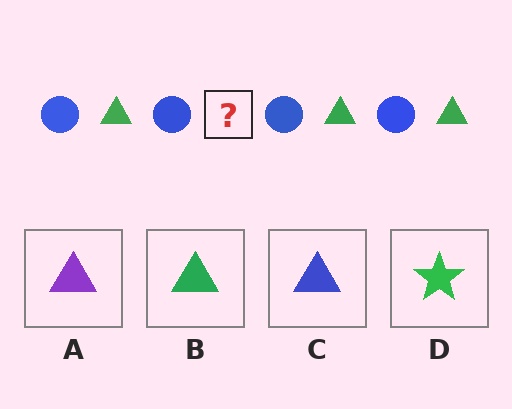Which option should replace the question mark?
Option B.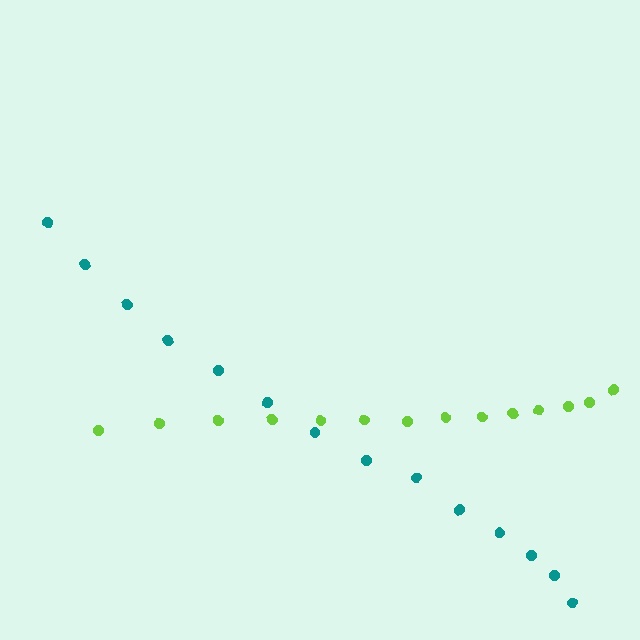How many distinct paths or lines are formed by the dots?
There are 2 distinct paths.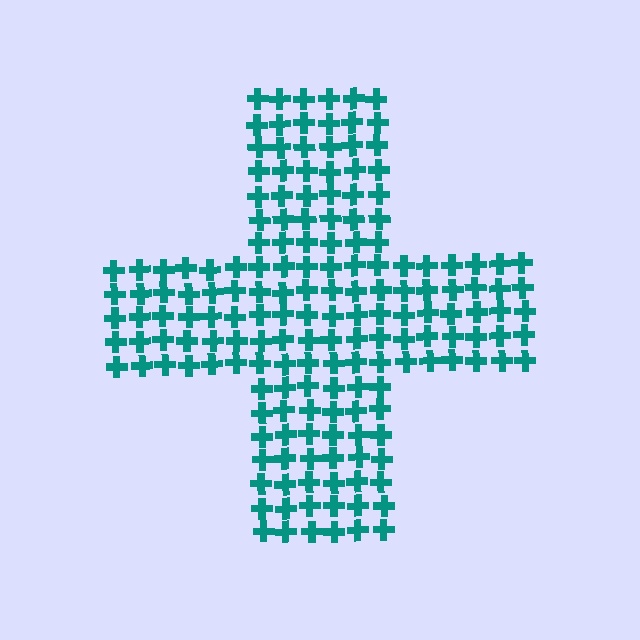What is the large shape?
The large shape is a cross.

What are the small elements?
The small elements are crosses.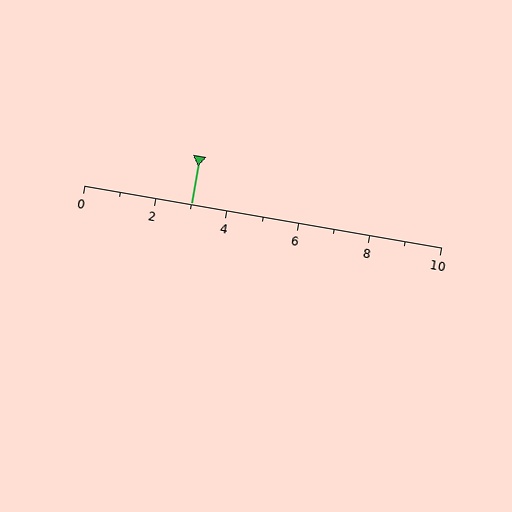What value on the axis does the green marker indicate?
The marker indicates approximately 3.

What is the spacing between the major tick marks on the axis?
The major ticks are spaced 2 apart.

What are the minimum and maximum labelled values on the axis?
The axis runs from 0 to 10.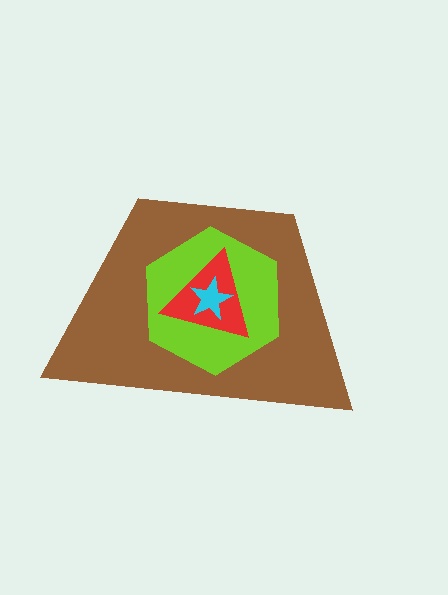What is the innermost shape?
The cyan star.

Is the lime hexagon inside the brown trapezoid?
Yes.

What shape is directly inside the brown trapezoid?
The lime hexagon.